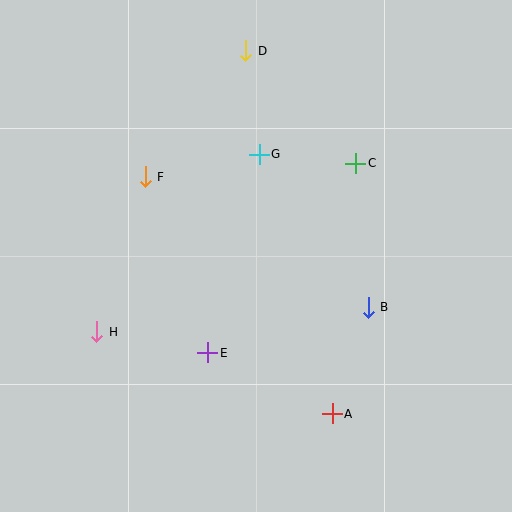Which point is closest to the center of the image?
Point G at (259, 154) is closest to the center.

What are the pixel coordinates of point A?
Point A is at (332, 414).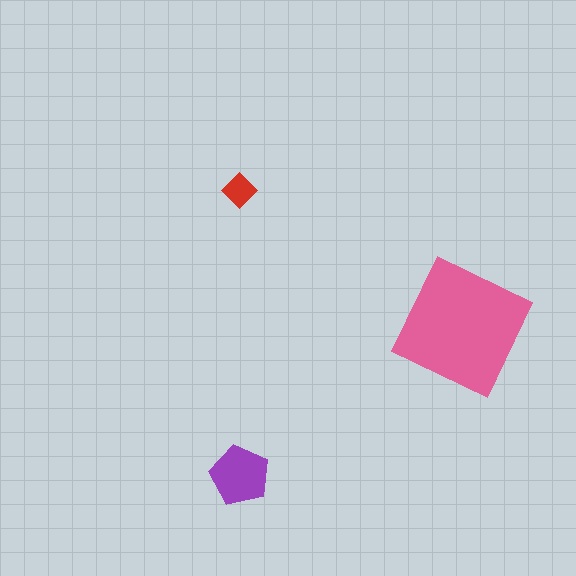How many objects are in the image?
There are 3 objects in the image.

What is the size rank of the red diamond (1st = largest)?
3rd.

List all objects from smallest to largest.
The red diamond, the purple pentagon, the pink square.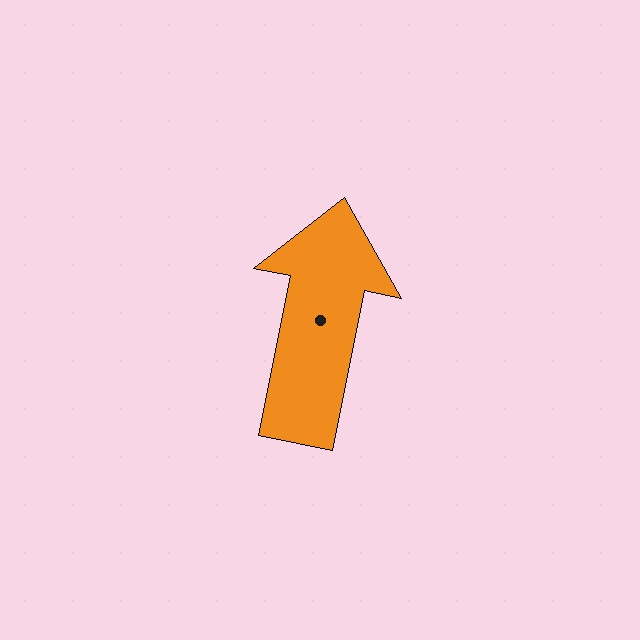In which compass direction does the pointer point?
North.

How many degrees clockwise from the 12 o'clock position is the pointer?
Approximately 11 degrees.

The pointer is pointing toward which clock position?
Roughly 12 o'clock.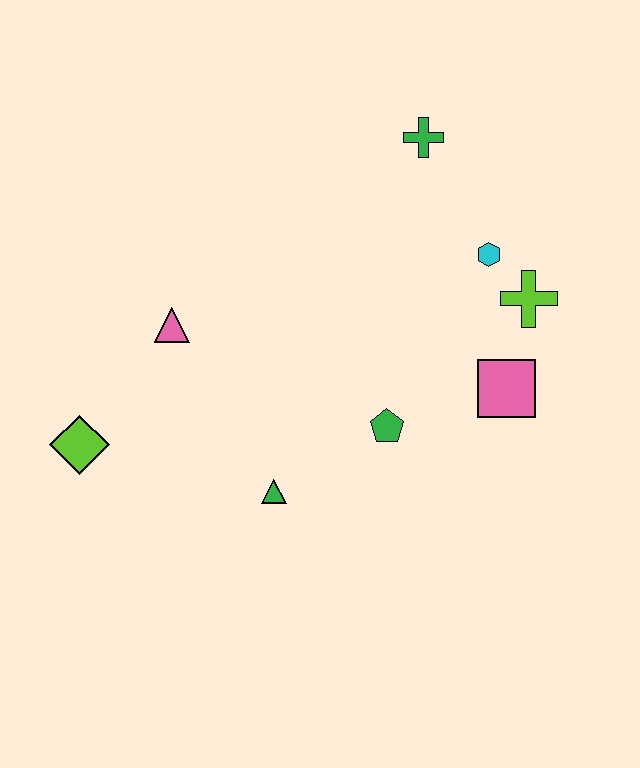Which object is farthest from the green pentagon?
The lime diamond is farthest from the green pentagon.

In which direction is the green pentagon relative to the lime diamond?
The green pentagon is to the right of the lime diamond.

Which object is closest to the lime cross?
The cyan hexagon is closest to the lime cross.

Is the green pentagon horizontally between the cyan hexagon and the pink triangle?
Yes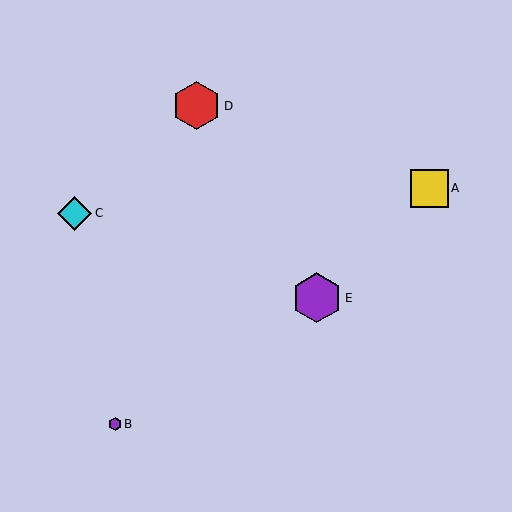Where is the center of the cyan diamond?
The center of the cyan diamond is at (75, 213).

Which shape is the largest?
The purple hexagon (labeled E) is the largest.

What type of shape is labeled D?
Shape D is a red hexagon.